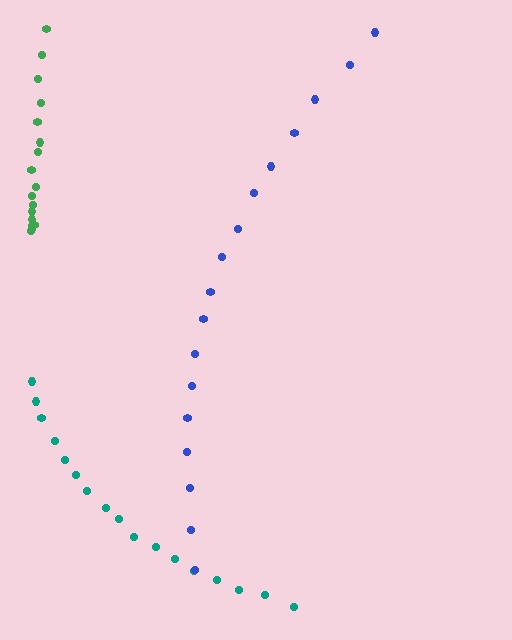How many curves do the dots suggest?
There are 3 distinct paths.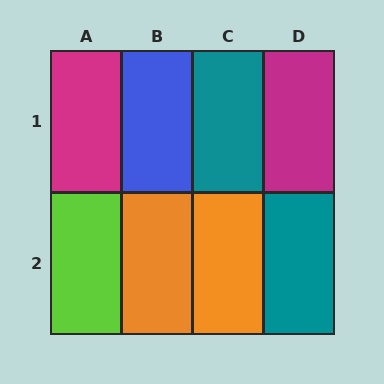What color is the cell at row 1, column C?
Teal.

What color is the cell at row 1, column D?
Magenta.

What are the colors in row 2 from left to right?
Lime, orange, orange, teal.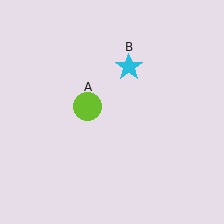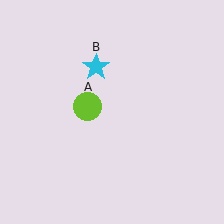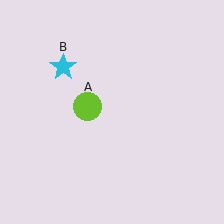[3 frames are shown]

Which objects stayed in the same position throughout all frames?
Lime circle (object A) remained stationary.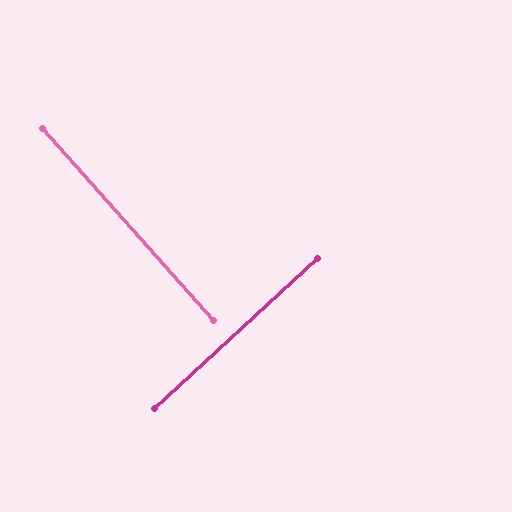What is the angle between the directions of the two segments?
Approximately 89 degrees.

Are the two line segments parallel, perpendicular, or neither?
Perpendicular — they meet at approximately 89°.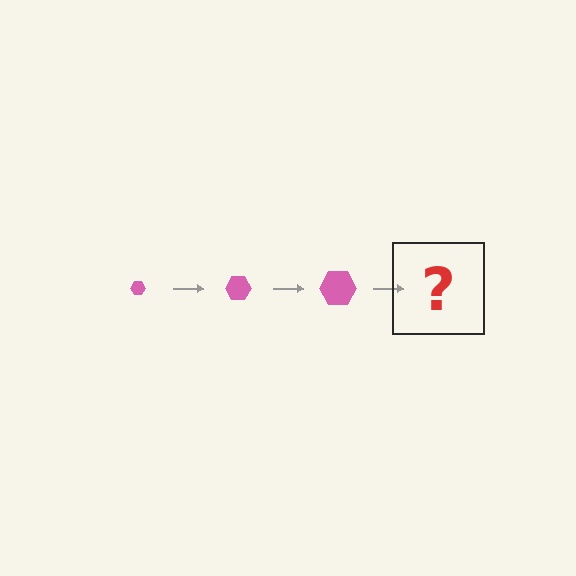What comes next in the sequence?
The next element should be a pink hexagon, larger than the previous one.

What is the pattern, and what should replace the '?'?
The pattern is that the hexagon gets progressively larger each step. The '?' should be a pink hexagon, larger than the previous one.